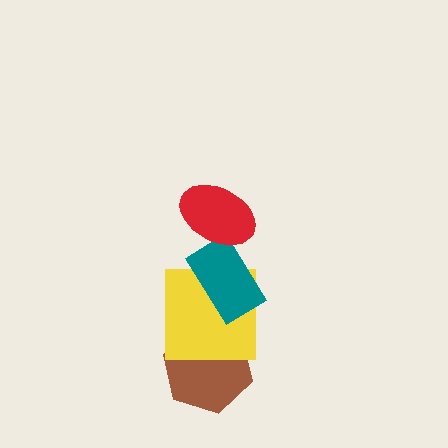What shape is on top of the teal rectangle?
The red ellipse is on top of the teal rectangle.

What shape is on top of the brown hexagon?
The yellow square is on top of the brown hexagon.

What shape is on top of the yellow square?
The teal rectangle is on top of the yellow square.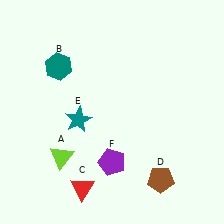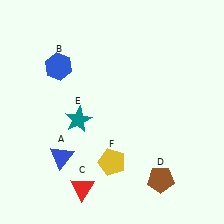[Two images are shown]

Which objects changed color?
A changed from lime to blue. B changed from teal to blue. F changed from purple to yellow.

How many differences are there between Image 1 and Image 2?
There are 3 differences between the two images.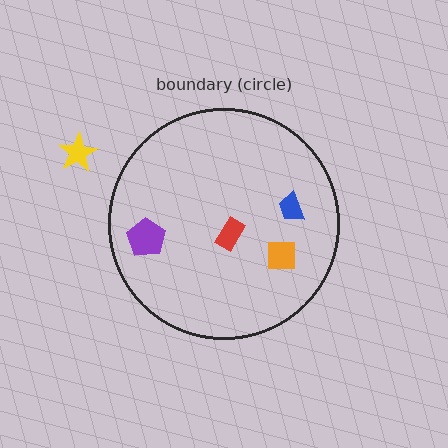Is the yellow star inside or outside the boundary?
Outside.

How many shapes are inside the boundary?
4 inside, 1 outside.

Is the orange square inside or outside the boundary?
Inside.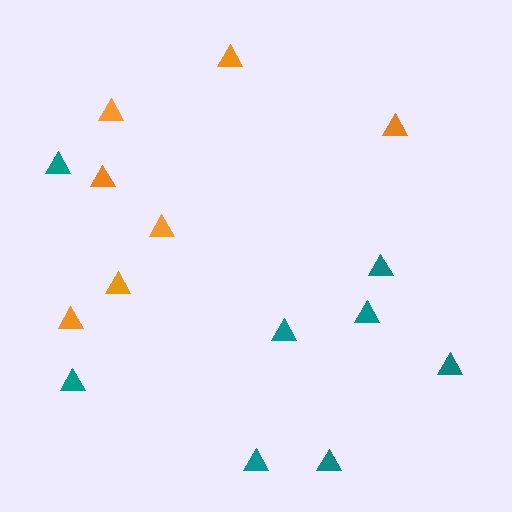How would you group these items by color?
There are 2 groups: one group of teal triangles (8) and one group of orange triangles (7).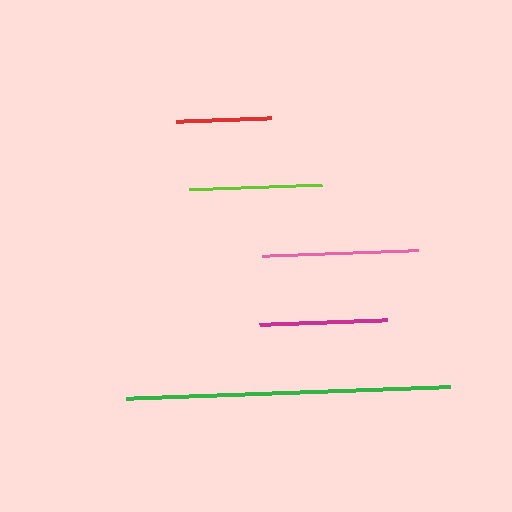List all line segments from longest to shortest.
From longest to shortest: green, pink, lime, magenta, red.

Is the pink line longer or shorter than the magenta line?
The pink line is longer than the magenta line.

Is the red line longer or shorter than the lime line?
The lime line is longer than the red line.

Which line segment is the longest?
The green line is the longest at approximately 323 pixels.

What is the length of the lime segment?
The lime segment is approximately 133 pixels long.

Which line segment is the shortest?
The red line is the shortest at approximately 95 pixels.